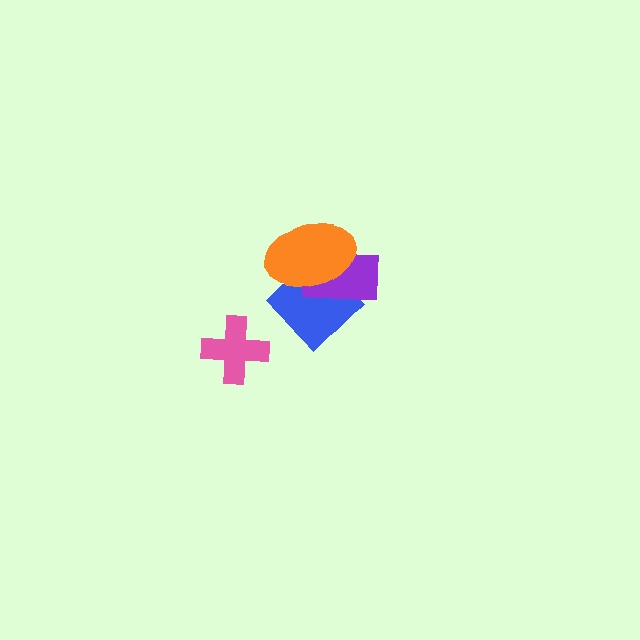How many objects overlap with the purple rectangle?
2 objects overlap with the purple rectangle.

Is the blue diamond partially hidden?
Yes, it is partially covered by another shape.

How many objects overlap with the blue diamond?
2 objects overlap with the blue diamond.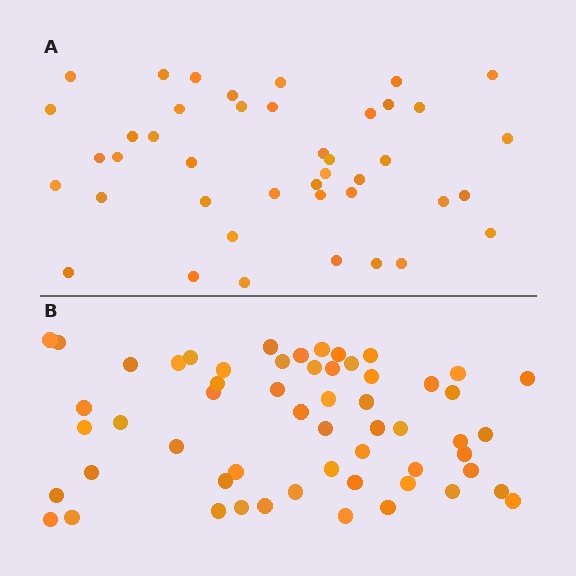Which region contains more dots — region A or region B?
Region B (the bottom region) has more dots.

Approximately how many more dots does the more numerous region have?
Region B has approximately 15 more dots than region A.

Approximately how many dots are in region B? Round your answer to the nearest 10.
About 60 dots. (The exact count is 57, which rounds to 60.)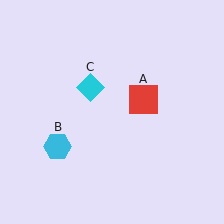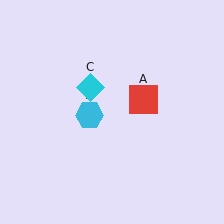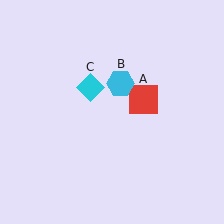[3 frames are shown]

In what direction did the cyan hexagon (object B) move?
The cyan hexagon (object B) moved up and to the right.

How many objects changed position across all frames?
1 object changed position: cyan hexagon (object B).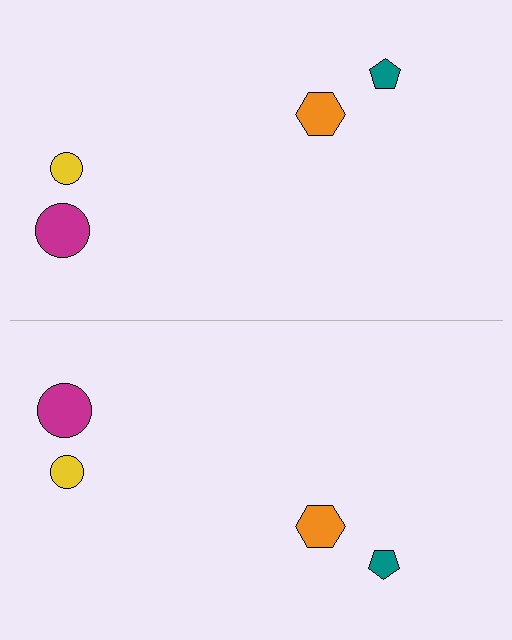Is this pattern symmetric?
Yes, this pattern has bilateral (reflection) symmetry.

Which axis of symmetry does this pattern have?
The pattern has a horizontal axis of symmetry running through the center of the image.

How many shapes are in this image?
There are 8 shapes in this image.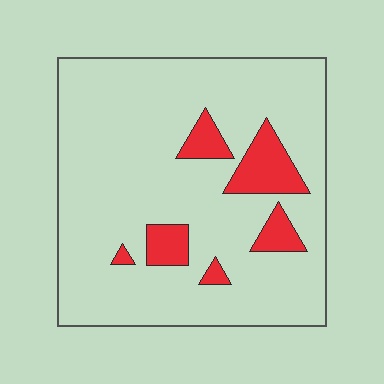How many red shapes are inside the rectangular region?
6.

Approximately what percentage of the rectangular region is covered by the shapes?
Approximately 15%.